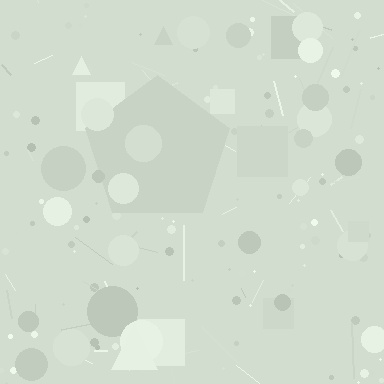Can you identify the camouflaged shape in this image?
The camouflaged shape is a pentagon.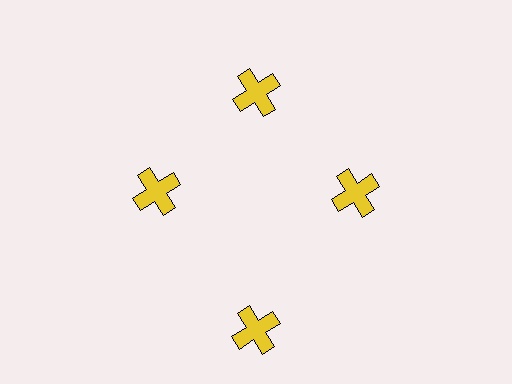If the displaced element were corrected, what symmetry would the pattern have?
It would have 4-fold rotational symmetry — the pattern would map onto itself every 90 degrees.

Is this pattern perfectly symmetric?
No. The 4 yellow crosses are arranged in a ring, but one element near the 6 o'clock position is pushed outward from the center, breaking the 4-fold rotational symmetry.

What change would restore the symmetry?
The symmetry would be restored by moving it inward, back onto the ring so that all 4 crosses sit at equal angles and equal distance from the center.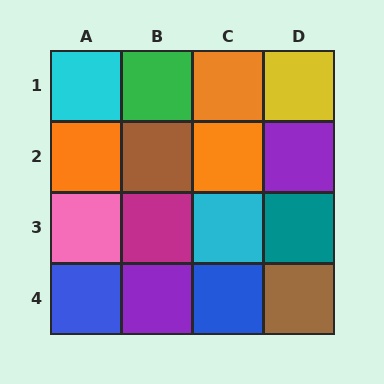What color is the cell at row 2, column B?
Brown.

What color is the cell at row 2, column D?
Purple.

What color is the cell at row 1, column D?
Yellow.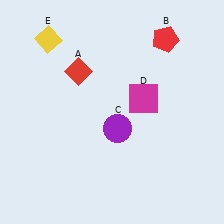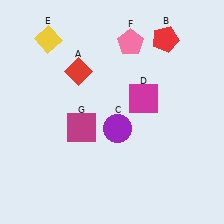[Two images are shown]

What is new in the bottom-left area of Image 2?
A magenta square (G) was added in the bottom-left area of Image 2.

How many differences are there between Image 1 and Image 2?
There are 2 differences between the two images.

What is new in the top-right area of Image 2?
A pink pentagon (F) was added in the top-right area of Image 2.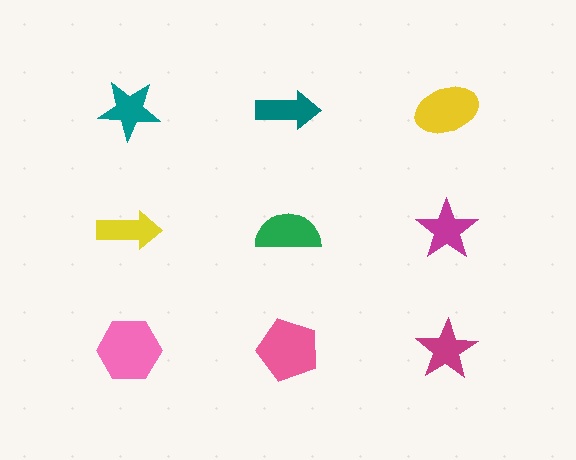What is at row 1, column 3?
A yellow ellipse.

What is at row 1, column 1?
A teal star.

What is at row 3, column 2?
A pink pentagon.